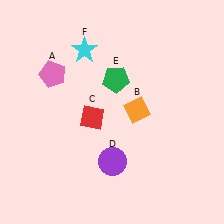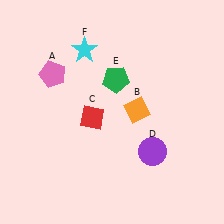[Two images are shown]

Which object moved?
The purple circle (D) moved right.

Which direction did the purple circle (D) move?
The purple circle (D) moved right.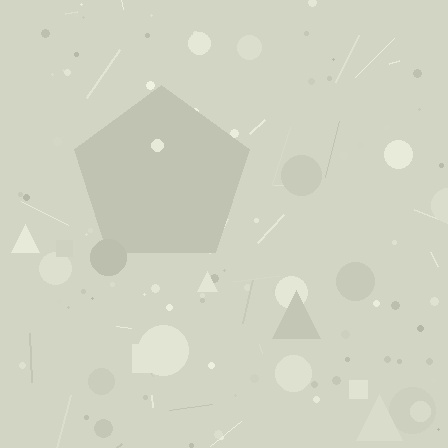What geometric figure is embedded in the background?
A pentagon is embedded in the background.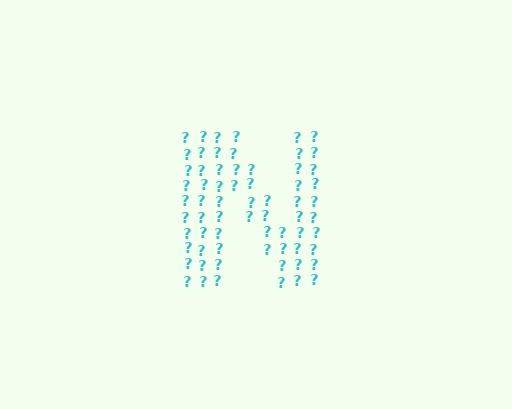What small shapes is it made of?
It is made of small question marks.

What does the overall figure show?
The overall figure shows the letter N.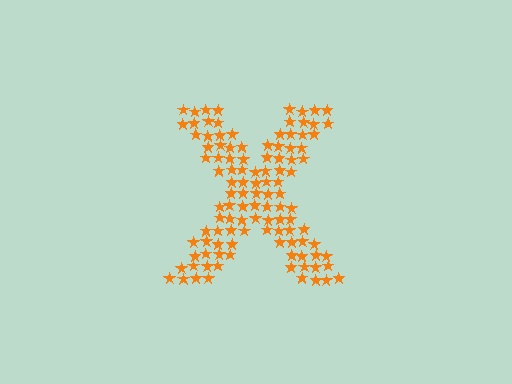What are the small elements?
The small elements are stars.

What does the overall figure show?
The overall figure shows the letter X.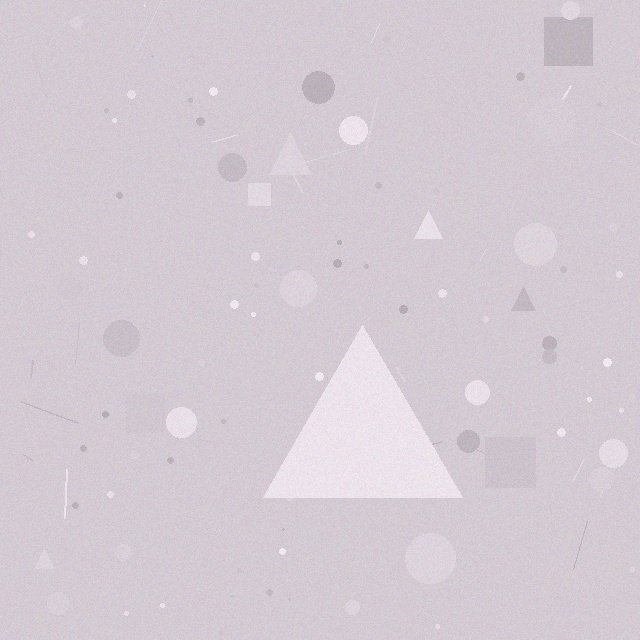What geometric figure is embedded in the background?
A triangle is embedded in the background.